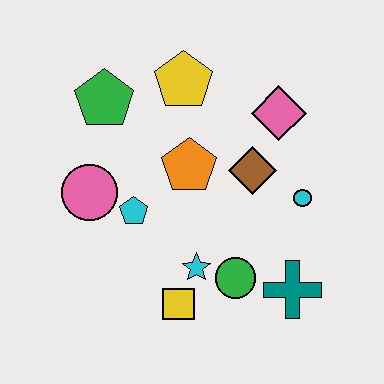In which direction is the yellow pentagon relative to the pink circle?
The yellow pentagon is above the pink circle.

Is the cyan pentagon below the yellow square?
No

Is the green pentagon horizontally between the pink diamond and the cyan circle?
No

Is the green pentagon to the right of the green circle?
No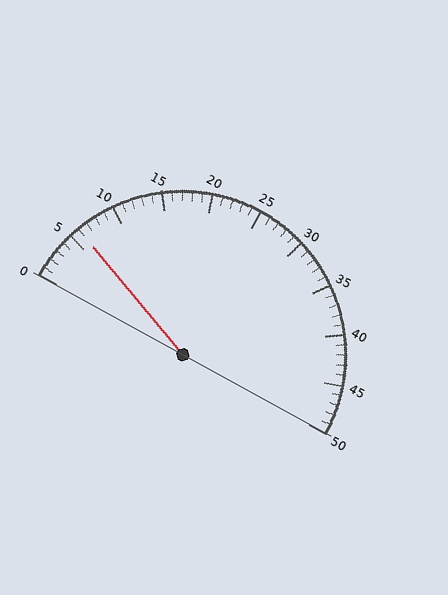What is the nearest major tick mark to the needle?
The nearest major tick mark is 5.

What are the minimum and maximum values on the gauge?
The gauge ranges from 0 to 50.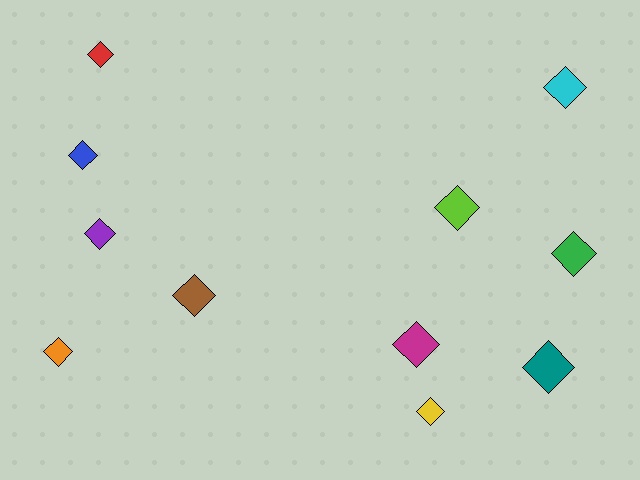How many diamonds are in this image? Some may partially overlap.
There are 11 diamonds.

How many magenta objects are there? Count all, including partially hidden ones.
There is 1 magenta object.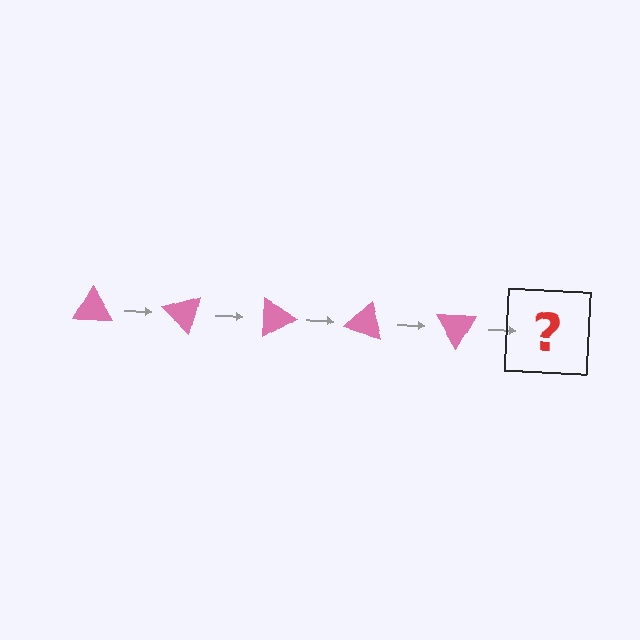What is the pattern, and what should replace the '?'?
The pattern is that the triangle rotates 45 degrees each step. The '?' should be a pink triangle rotated 225 degrees.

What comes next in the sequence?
The next element should be a pink triangle rotated 225 degrees.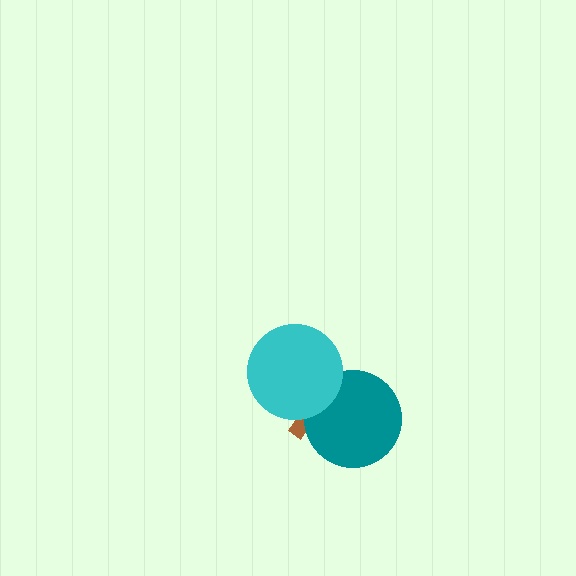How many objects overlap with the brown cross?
2 objects overlap with the brown cross.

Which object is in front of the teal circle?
The cyan circle is in front of the teal circle.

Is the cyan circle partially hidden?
No, no other shape covers it.